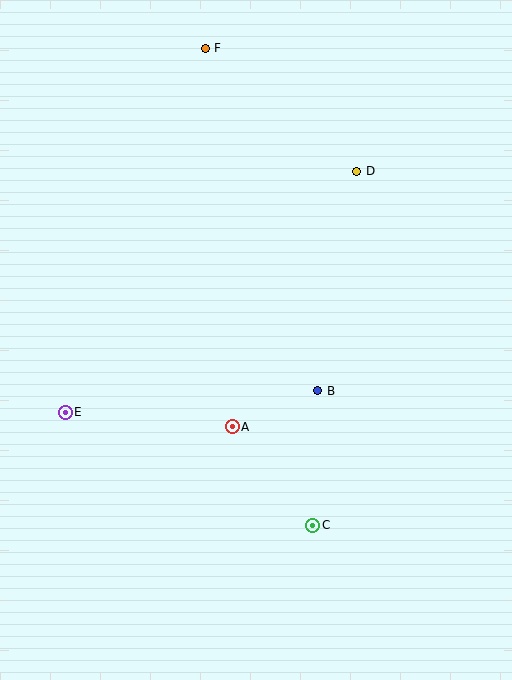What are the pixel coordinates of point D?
Point D is at (357, 171).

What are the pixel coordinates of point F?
Point F is at (205, 48).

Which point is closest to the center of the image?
Point B at (318, 391) is closest to the center.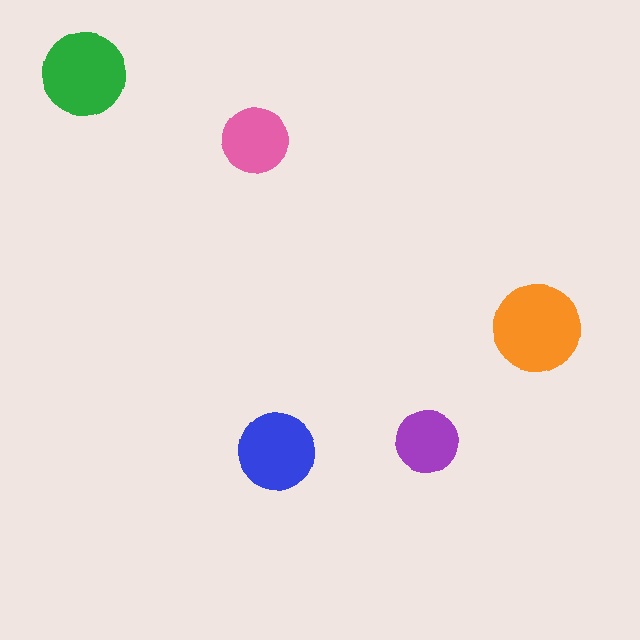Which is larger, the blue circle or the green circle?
The green one.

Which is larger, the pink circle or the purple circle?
The pink one.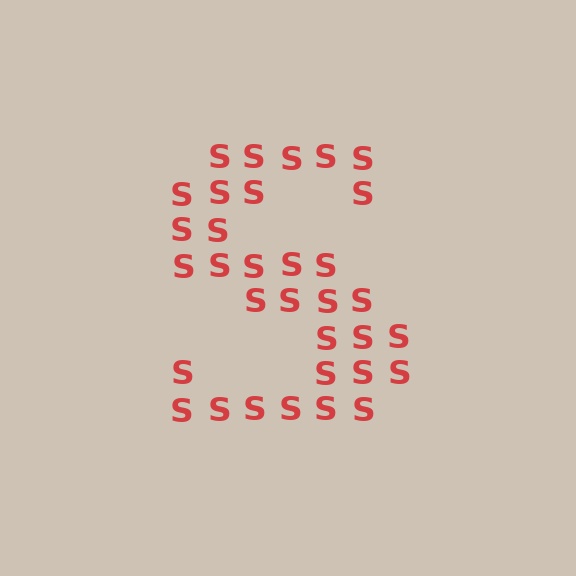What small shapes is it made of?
It is made of small letter S's.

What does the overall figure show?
The overall figure shows the letter S.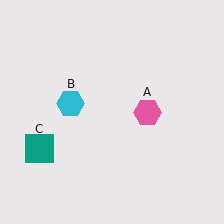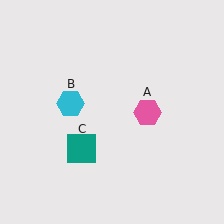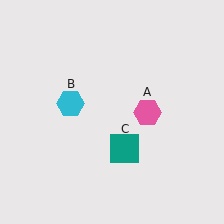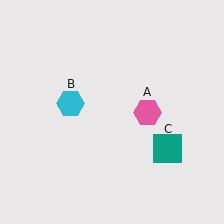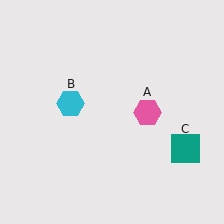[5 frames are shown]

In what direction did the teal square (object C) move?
The teal square (object C) moved right.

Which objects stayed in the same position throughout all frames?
Pink hexagon (object A) and cyan hexagon (object B) remained stationary.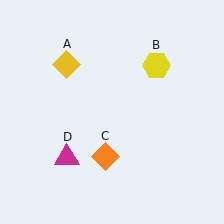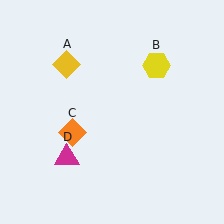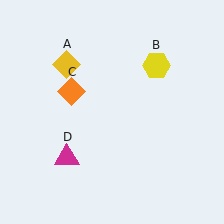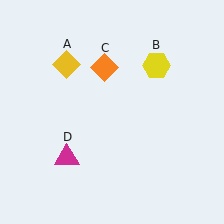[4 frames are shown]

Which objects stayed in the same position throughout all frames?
Yellow diamond (object A) and yellow hexagon (object B) and magenta triangle (object D) remained stationary.